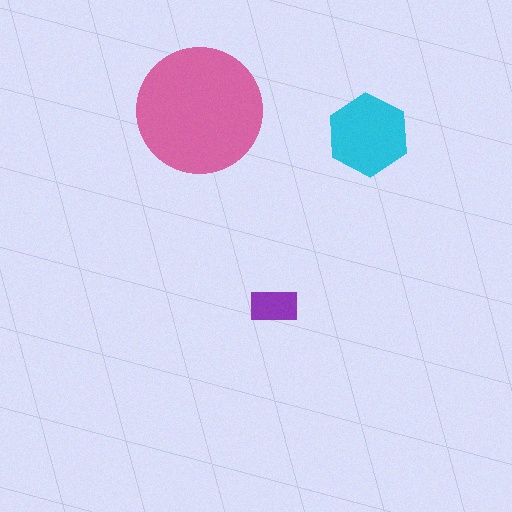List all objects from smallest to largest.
The purple rectangle, the cyan hexagon, the pink circle.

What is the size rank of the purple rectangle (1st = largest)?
3rd.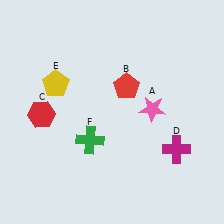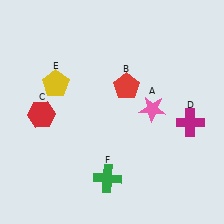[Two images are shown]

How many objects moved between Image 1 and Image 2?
2 objects moved between the two images.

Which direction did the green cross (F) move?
The green cross (F) moved down.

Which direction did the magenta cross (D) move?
The magenta cross (D) moved up.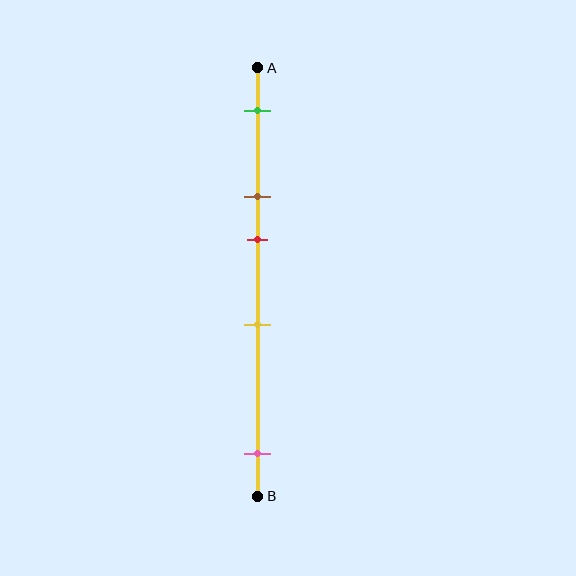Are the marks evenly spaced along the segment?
No, the marks are not evenly spaced.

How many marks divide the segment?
There are 5 marks dividing the segment.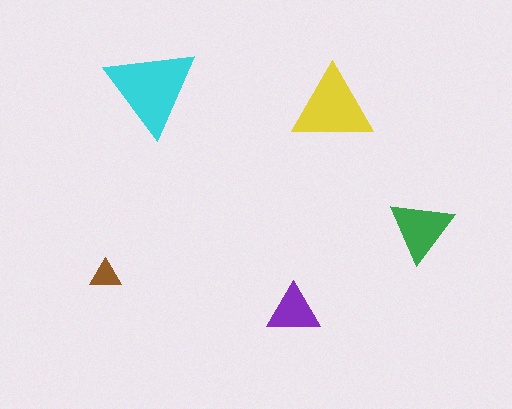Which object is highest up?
The cyan triangle is topmost.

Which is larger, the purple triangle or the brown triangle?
The purple one.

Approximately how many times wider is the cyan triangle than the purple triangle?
About 1.5 times wider.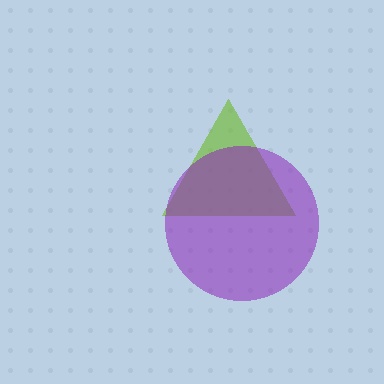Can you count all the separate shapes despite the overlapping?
Yes, there are 2 separate shapes.